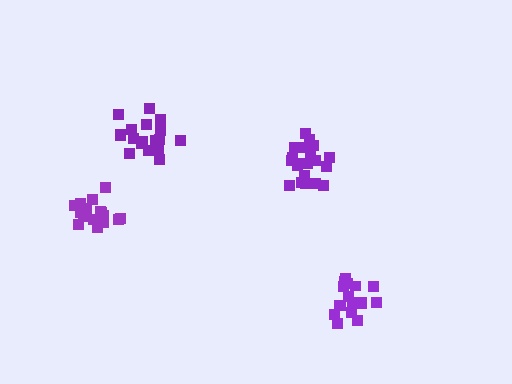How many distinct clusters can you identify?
There are 4 distinct clusters.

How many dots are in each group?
Group 1: 17 dots, Group 2: 19 dots, Group 3: 21 dots, Group 4: 19 dots (76 total).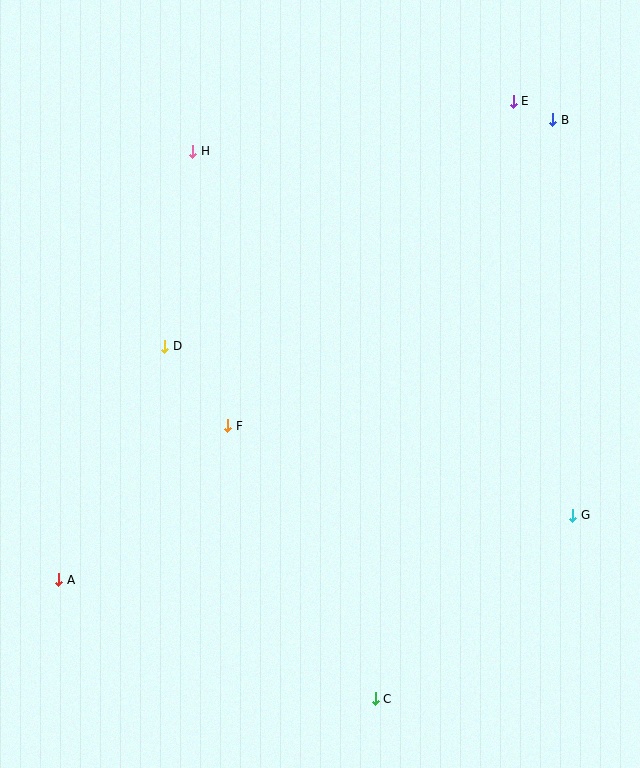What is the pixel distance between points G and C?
The distance between G and C is 269 pixels.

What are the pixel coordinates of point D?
Point D is at (165, 346).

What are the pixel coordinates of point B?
Point B is at (553, 120).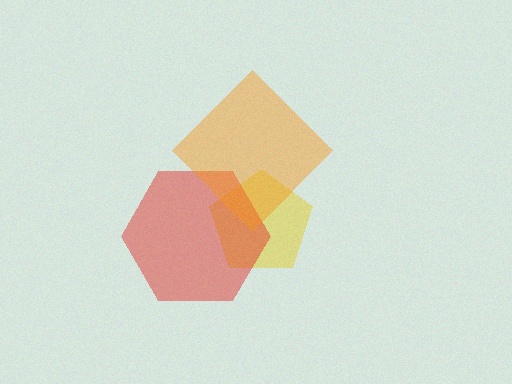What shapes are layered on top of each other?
The layered shapes are: a yellow pentagon, a red hexagon, an orange diamond.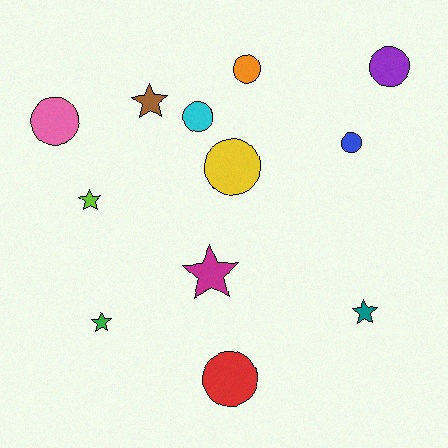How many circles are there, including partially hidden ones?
There are 7 circles.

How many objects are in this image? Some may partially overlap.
There are 12 objects.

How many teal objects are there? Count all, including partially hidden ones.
There is 1 teal object.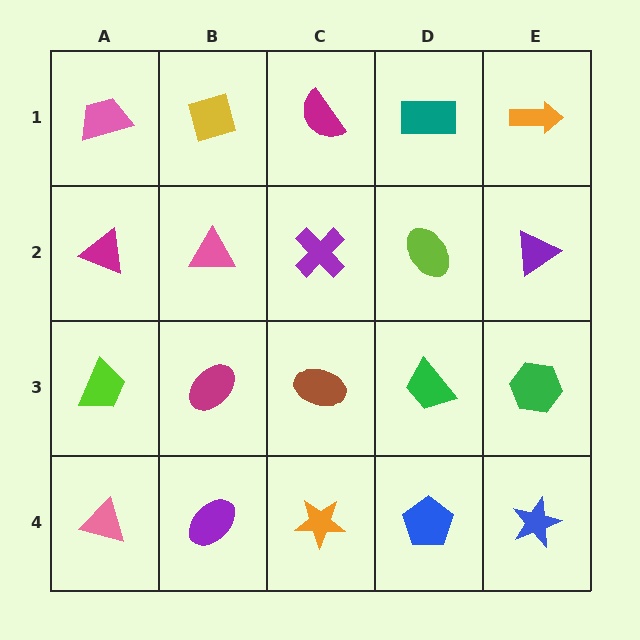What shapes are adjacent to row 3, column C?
A purple cross (row 2, column C), an orange star (row 4, column C), a magenta ellipse (row 3, column B), a green trapezoid (row 3, column D).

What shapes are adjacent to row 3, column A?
A magenta triangle (row 2, column A), a pink triangle (row 4, column A), a magenta ellipse (row 3, column B).